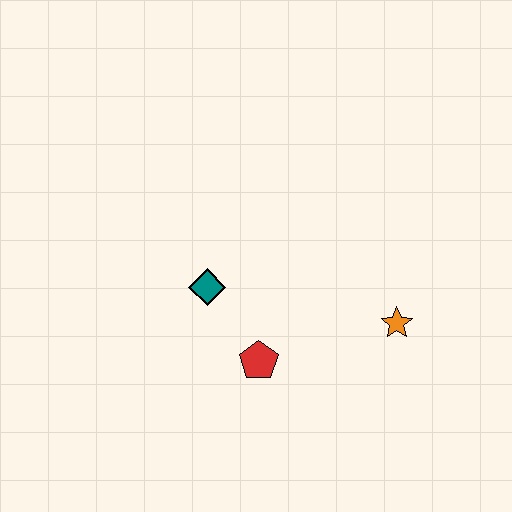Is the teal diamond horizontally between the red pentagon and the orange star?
No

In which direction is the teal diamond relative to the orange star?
The teal diamond is to the left of the orange star.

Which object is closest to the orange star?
The red pentagon is closest to the orange star.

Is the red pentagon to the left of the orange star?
Yes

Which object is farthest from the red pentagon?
The orange star is farthest from the red pentagon.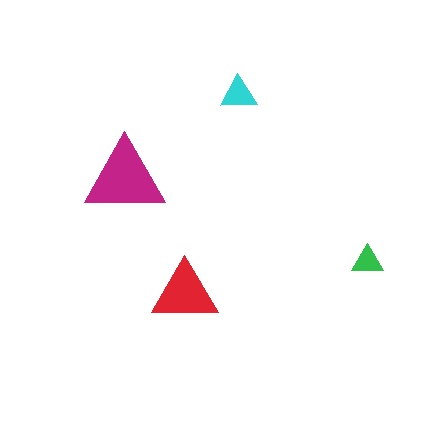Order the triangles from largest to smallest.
the magenta one, the red one, the cyan one, the green one.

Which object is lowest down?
The red triangle is bottommost.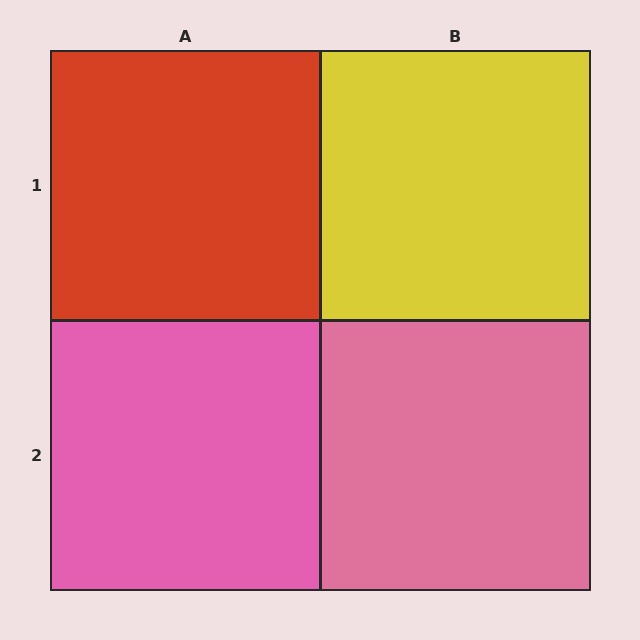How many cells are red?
1 cell is red.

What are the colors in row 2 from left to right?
Pink, pink.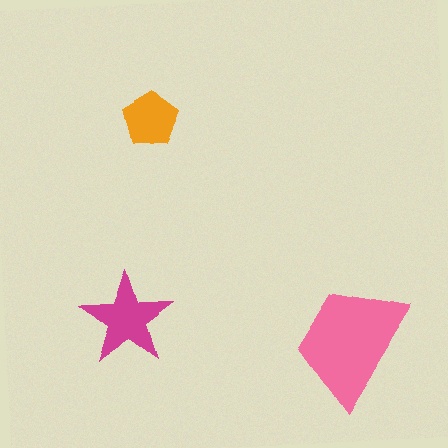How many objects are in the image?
There are 3 objects in the image.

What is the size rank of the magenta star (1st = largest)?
2nd.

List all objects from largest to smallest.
The pink trapezoid, the magenta star, the orange pentagon.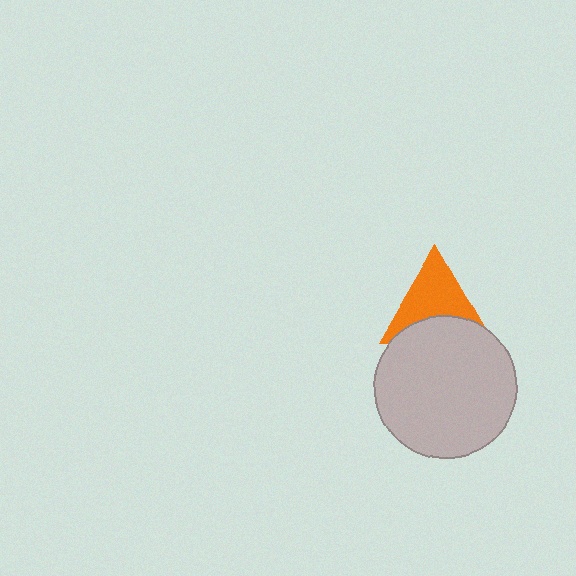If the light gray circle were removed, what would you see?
You would see the complete orange triangle.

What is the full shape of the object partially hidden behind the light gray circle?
The partially hidden object is an orange triangle.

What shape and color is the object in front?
The object in front is a light gray circle.